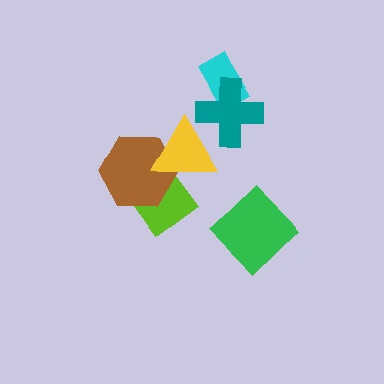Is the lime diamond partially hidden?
Yes, it is partially covered by another shape.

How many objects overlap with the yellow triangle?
3 objects overlap with the yellow triangle.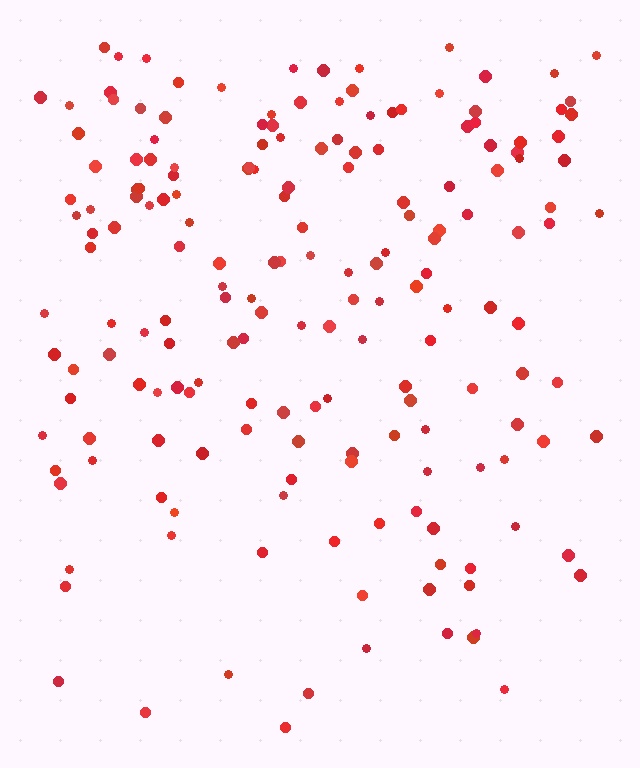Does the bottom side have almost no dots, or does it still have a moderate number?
Still a moderate number, just noticeably fewer than the top.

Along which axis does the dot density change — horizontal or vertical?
Vertical.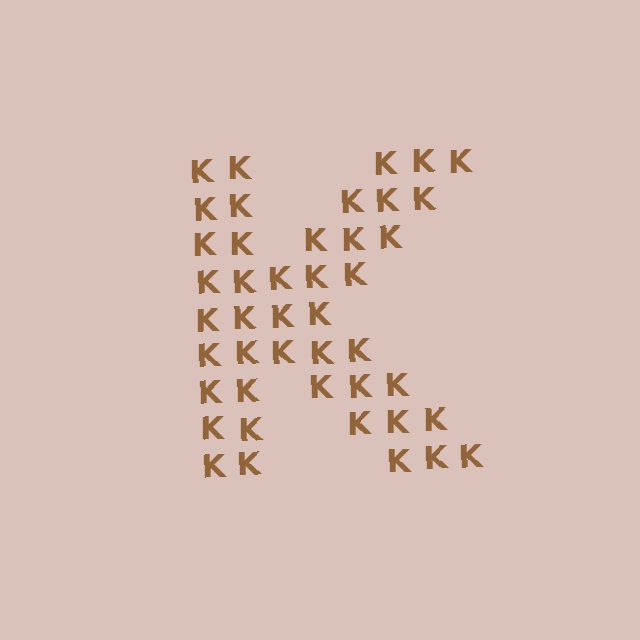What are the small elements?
The small elements are letter K's.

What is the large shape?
The large shape is the letter K.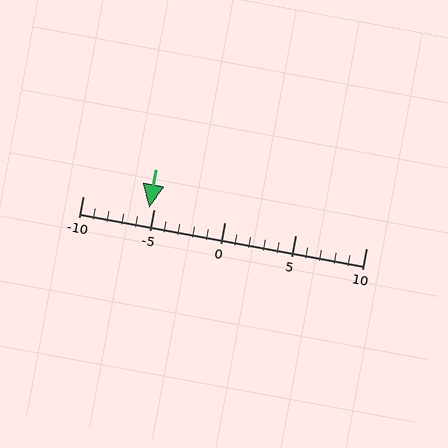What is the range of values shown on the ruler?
The ruler shows values from -10 to 10.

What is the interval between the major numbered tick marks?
The major tick marks are spaced 5 units apart.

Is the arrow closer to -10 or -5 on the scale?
The arrow is closer to -5.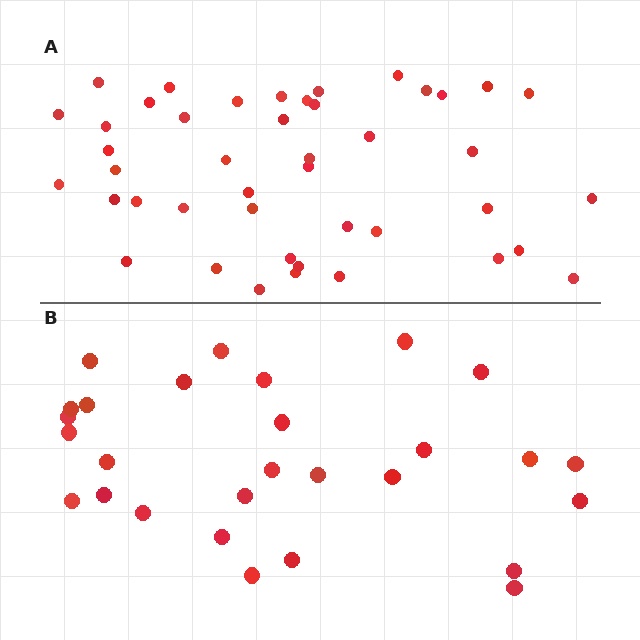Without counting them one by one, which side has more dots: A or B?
Region A (the top region) has more dots.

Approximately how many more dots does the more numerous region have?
Region A has approximately 15 more dots than region B.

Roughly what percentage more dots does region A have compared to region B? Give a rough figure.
About 55% more.